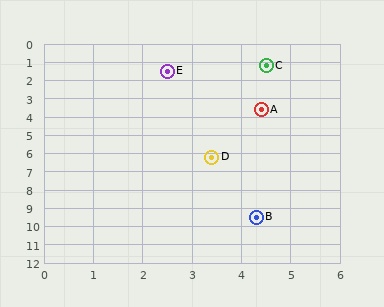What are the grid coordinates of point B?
Point B is at approximately (4.3, 9.5).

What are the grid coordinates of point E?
Point E is at approximately (2.5, 1.5).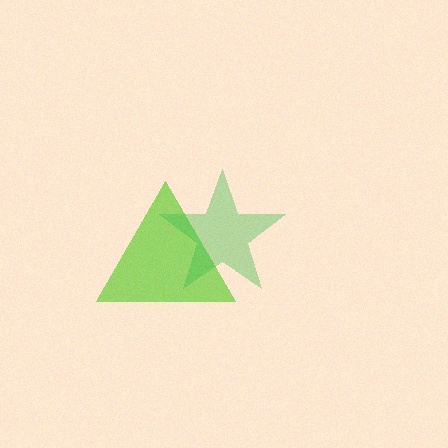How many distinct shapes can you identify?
There are 2 distinct shapes: a lime triangle, a green star.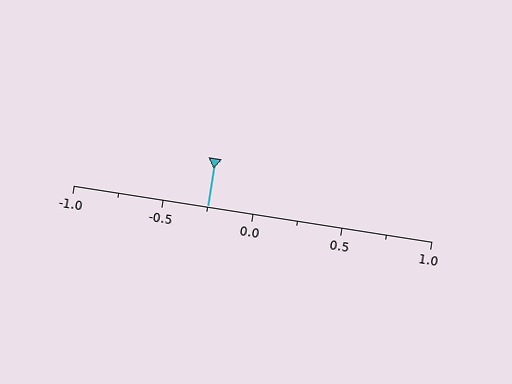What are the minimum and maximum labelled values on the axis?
The axis runs from -1.0 to 1.0.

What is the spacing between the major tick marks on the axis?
The major ticks are spaced 0.5 apart.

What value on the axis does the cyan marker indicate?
The marker indicates approximately -0.25.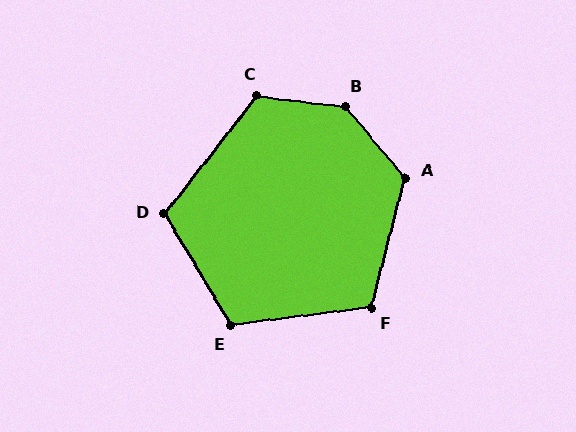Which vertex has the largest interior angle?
B, at approximately 136 degrees.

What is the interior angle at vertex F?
Approximately 112 degrees (obtuse).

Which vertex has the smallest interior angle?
D, at approximately 111 degrees.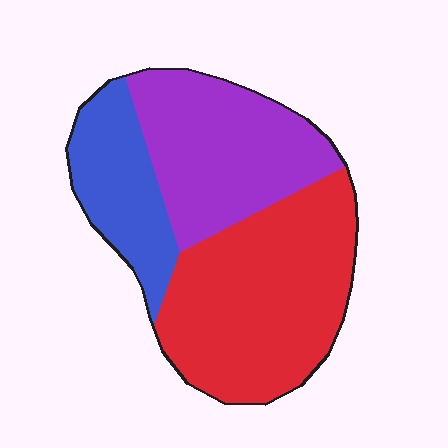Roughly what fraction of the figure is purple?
Purple takes up about one third (1/3) of the figure.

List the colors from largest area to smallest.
From largest to smallest: red, purple, blue.